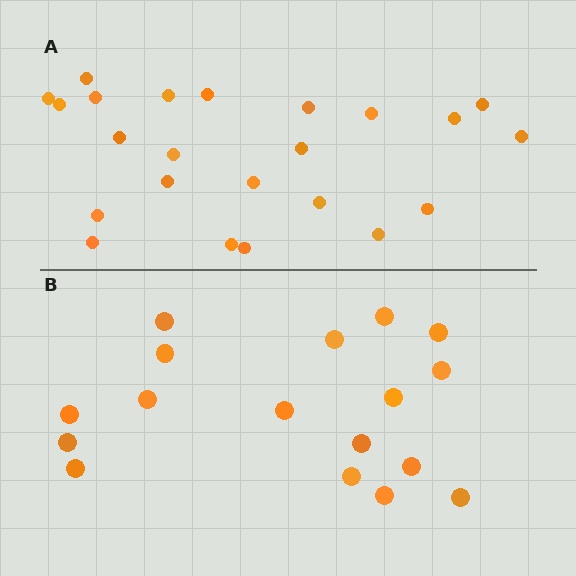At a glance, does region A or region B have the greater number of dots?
Region A (the top region) has more dots.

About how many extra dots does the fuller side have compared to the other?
Region A has about 6 more dots than region B.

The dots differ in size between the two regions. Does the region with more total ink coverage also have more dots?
No. Region B has more total ink coverage because its dots are larger, but region A actually contains more individual dots. Total area can be misleading — the number of items is what matters here.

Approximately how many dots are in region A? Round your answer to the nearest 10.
About 20 dots. (The exact count is 23, which rounds to 20.)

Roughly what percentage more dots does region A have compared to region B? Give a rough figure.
About 35% more.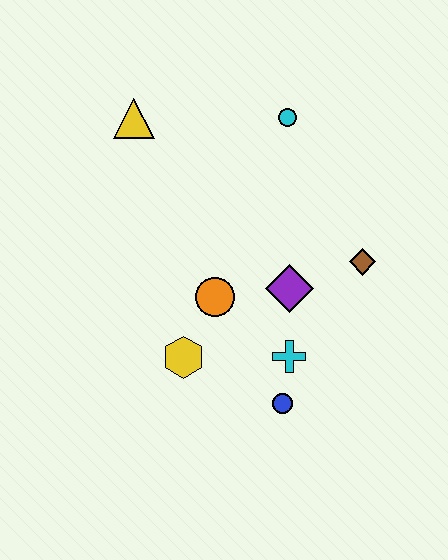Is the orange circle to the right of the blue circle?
No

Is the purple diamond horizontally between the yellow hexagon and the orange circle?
No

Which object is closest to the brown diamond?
The purple diamond is closest to the brown diamond.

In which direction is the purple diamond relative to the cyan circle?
The purple diamond is below the cyan circle.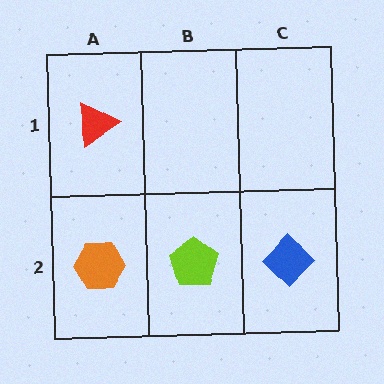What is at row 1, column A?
A red triangle.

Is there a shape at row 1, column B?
No, that cell is empty.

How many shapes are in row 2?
3 shapes.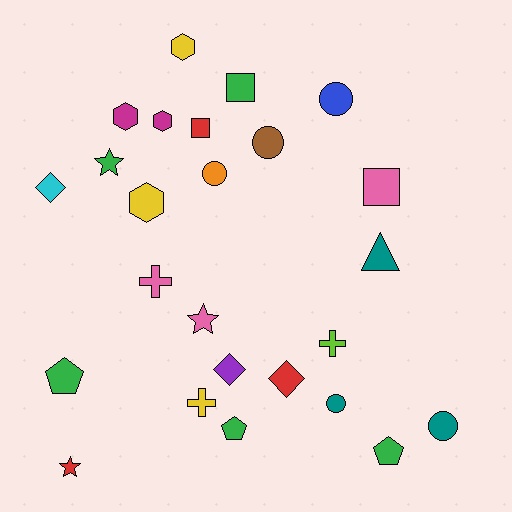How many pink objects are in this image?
There are 3 pink objects.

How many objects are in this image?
There are 25 objects.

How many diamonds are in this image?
There are 3 diamonds.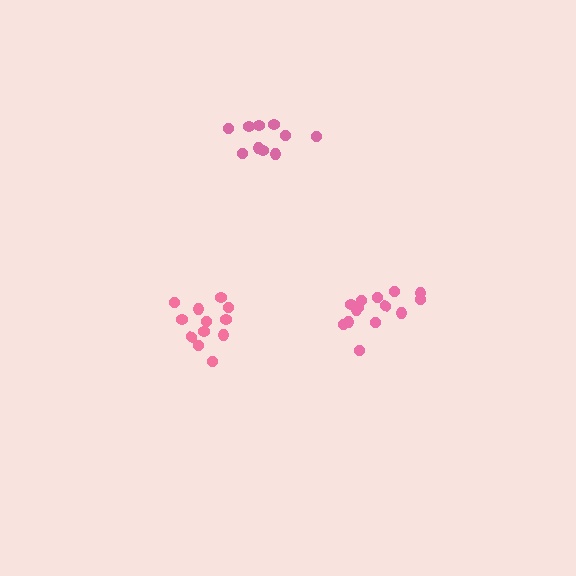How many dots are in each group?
Group 1: 14 dots, Group 2: 10 dots, Group 3: 12 dots (36 total).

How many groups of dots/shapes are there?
There are 3 groups.